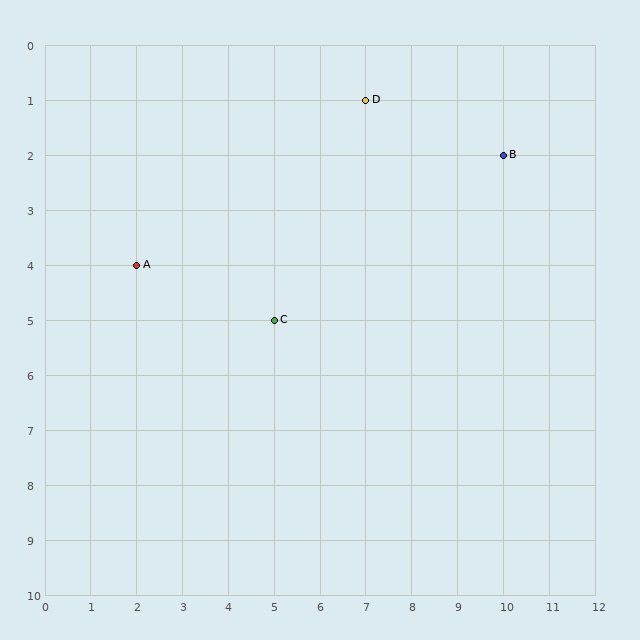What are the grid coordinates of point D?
Point D is at grid coordinates (7, 1).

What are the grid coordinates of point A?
Point A is at grid coordinates (2, 4).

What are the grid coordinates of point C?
Point C is at grid coordinates (5, 5).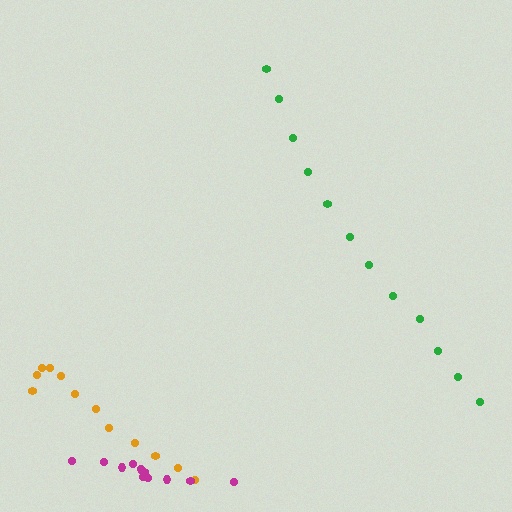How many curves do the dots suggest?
There are 3 distinct paths.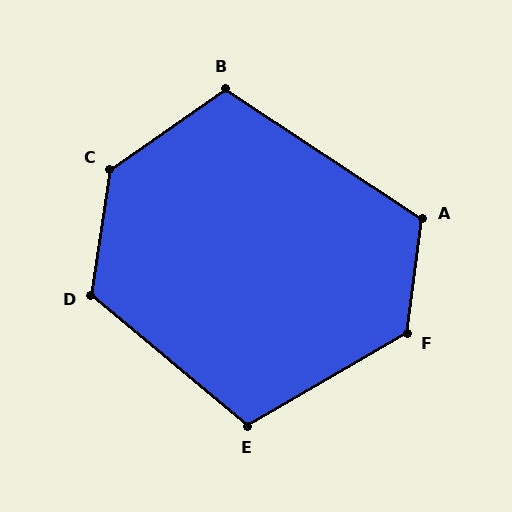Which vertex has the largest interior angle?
C, at approximately 134 degrees.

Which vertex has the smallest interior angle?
E, at approximately 110 degrees.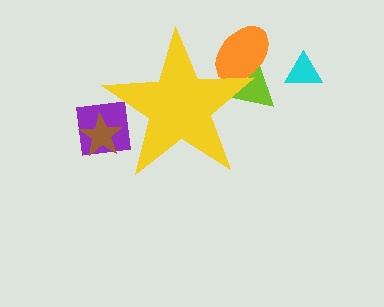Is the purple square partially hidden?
Yes, the purple square is partially hidden behind the yellow star.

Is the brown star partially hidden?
Yes, the brown star is partially hidden behind the yellow star.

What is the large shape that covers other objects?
A yellow star.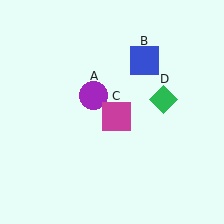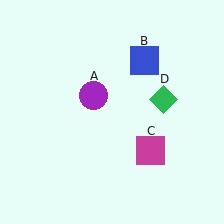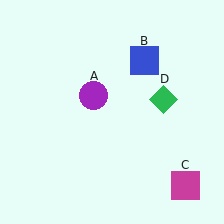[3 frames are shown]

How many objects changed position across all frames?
1 object changed position: magenta square (object C).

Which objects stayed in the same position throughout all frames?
Purple circle (object A) and blue square (object B) and green diamond (object D) remained stationary.